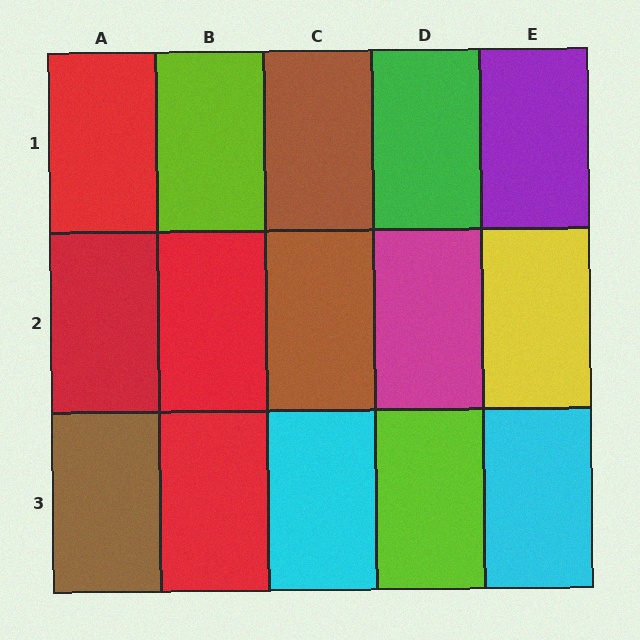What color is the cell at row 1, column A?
Red.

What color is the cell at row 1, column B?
Lime.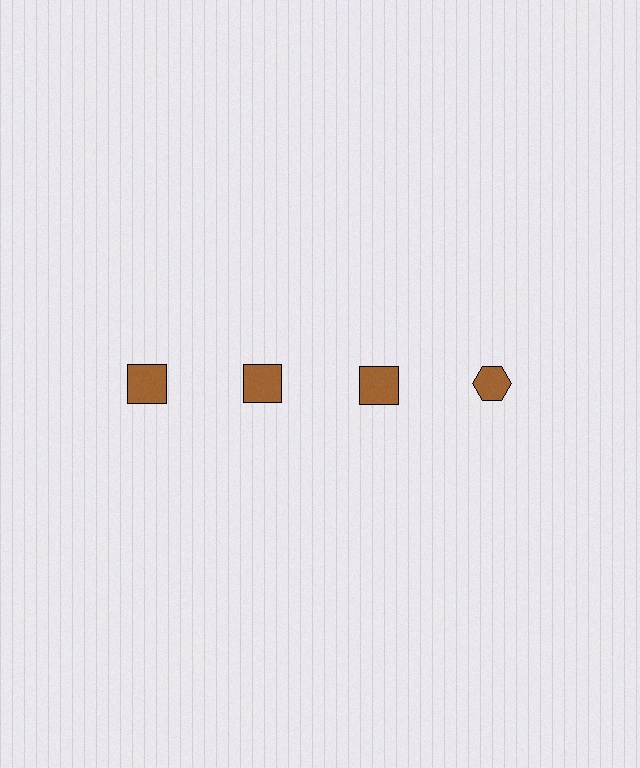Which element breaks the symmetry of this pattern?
The brown hexagon in the top row, second from right column breaks the symmetry. All other shapes are brown squares.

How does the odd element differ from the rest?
It has a different shape: hexagon instead of square.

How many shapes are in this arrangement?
There are 4 shapes arranged in a grid pattern.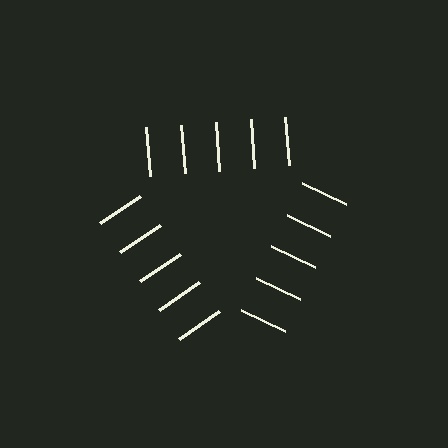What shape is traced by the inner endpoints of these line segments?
An illusory triangle — the line segments terminate on its edges but no continuous stroke is drawn.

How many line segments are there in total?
15 — 5 along each of the 3 edges.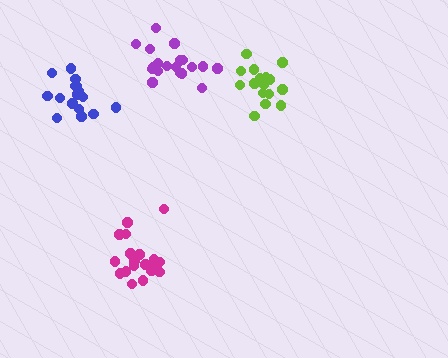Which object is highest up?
The purple cluster is topmost.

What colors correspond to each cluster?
The clusters are colored: purple, lime, blue, magenta.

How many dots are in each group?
Group 1: 19 dots, Group 2: 17 dots, Group 3: 17 dots, Group 4: 20 dots (73 total).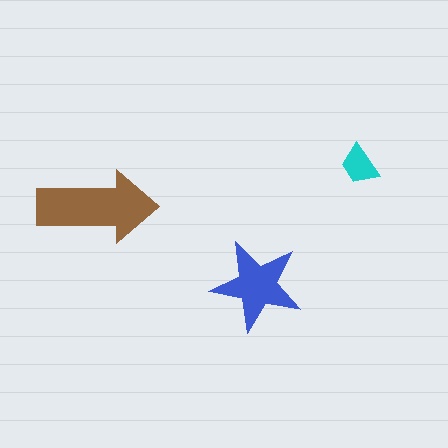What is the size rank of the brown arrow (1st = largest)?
1st.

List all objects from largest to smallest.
The brown arrow, the blue star, the cyan trapezoid.